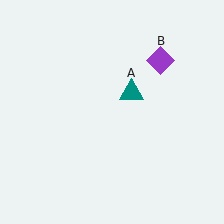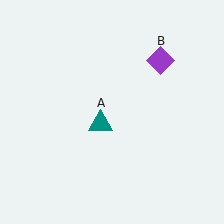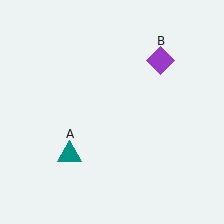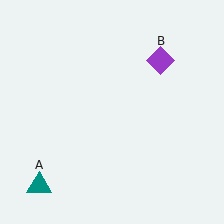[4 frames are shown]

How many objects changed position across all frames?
1 object changed position: teal triangle (object A).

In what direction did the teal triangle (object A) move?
The teal triangle (object A) moved down and to the left.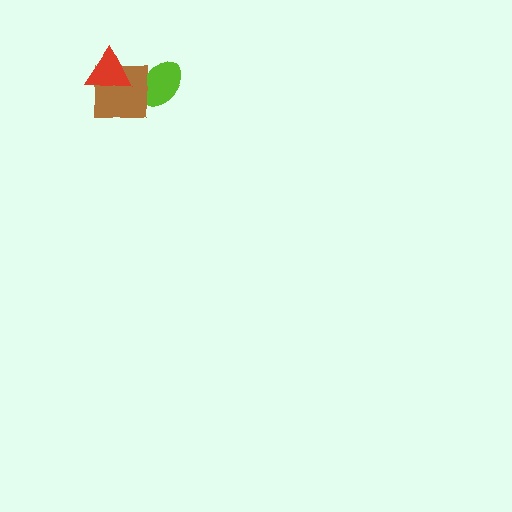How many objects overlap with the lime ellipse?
1 object overlaps with the lime ellipse.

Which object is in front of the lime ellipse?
The brown square is in front of the lime ellipse.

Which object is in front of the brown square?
The red triangle is in front of the brown square.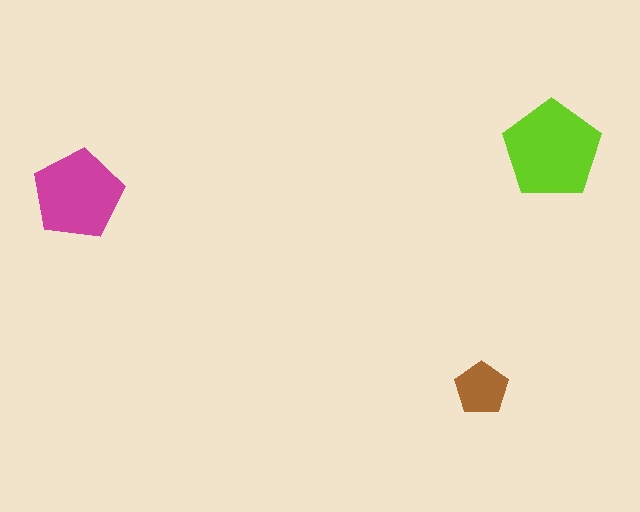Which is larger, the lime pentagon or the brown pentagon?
The lime one.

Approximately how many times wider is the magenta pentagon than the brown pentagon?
About 1.5 times wider.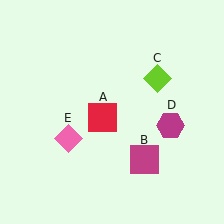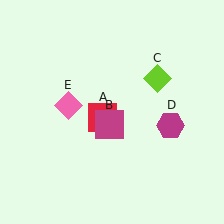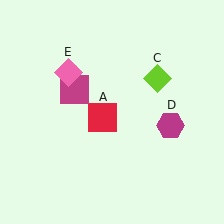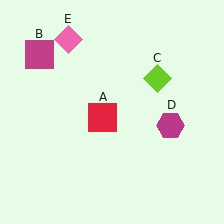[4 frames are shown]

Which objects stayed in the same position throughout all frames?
Red square (object A) and lime diamond (object C) and magenta hexagon (object D) remained stationary.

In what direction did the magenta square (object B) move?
The magenta square (object B) moved up and to the left.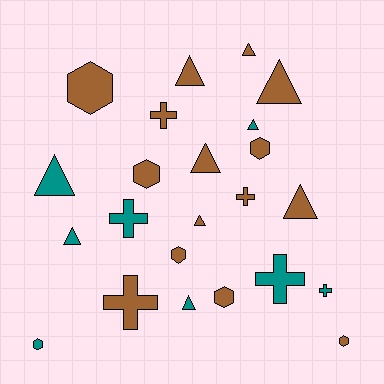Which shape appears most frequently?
Triangle, with 10 objects.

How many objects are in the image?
There are 23 objects.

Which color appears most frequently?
Brown, with 15 objects.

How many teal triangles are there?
There are 4 teal triangles.